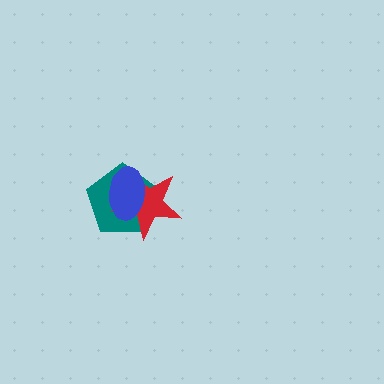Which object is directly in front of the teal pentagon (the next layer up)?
The red star is directly in front of the teal pentagon.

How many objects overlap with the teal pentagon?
2 objects overlap with the teal pentagon.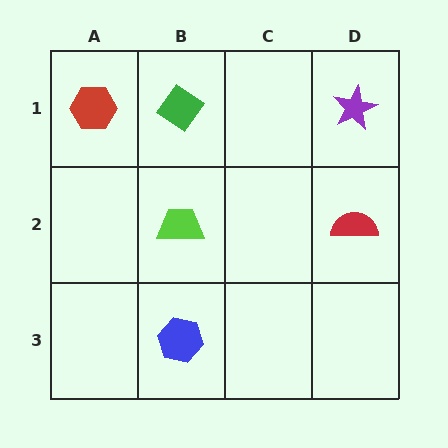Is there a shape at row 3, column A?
No, that cell is empty.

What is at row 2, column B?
A lime trapezoid.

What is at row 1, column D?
A purple star.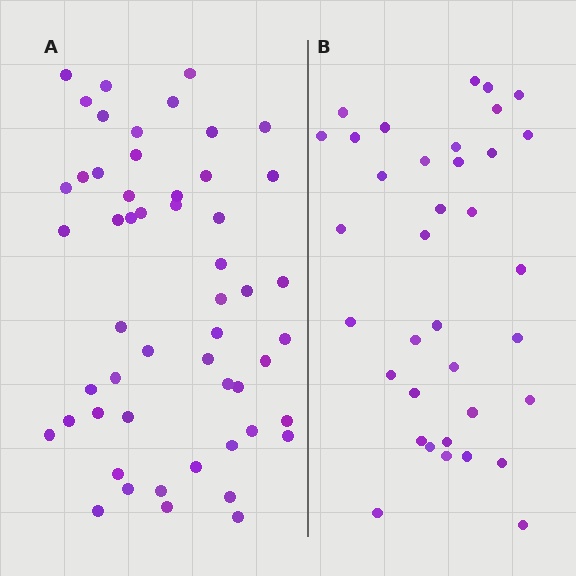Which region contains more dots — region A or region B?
Region A (the left region) has more dots.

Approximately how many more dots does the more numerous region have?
Region A has approximately 15 more dots than region B.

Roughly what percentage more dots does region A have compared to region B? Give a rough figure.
About 45% more.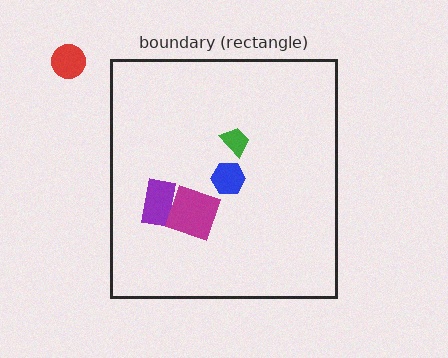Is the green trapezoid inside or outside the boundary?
Inside.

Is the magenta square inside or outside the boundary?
Inside.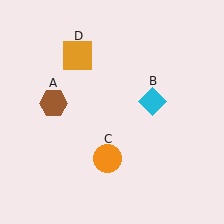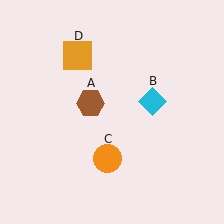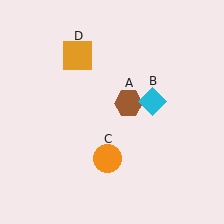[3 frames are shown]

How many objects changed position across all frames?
1 object changed position: brown hexagon (object A).